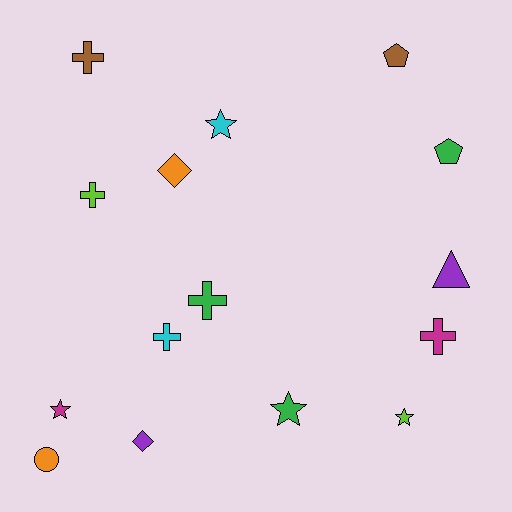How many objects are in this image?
There are 15 objects.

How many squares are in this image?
There are no squares.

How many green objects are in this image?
There are 3 green objects.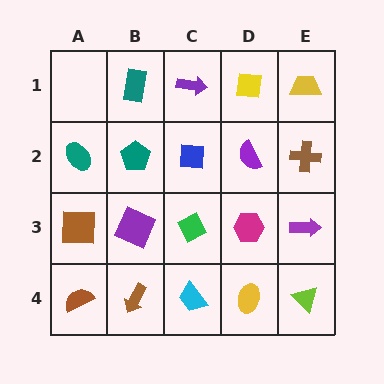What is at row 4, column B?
A brown arrow.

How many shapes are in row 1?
4 shapes.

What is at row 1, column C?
A purple arrow.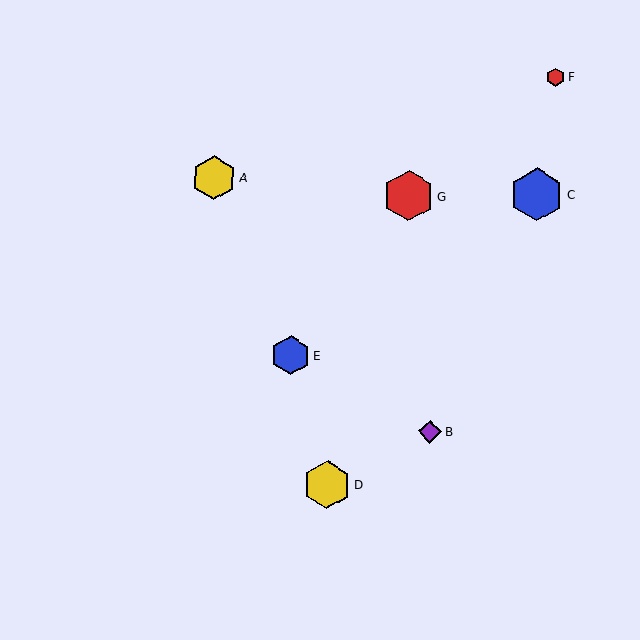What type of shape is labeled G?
Shape G is a red hexagon.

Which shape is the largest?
The blue hexagon (labeled C) is the largest.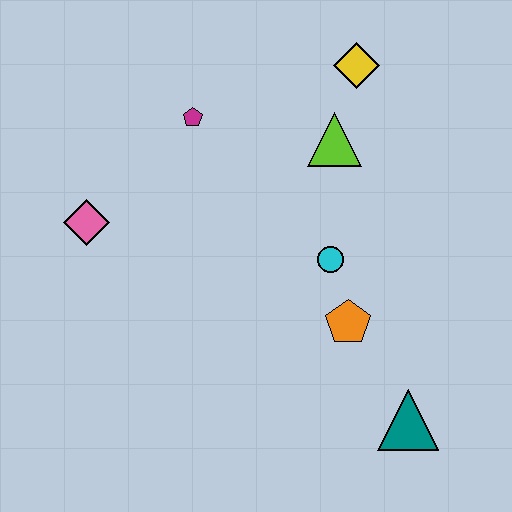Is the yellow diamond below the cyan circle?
No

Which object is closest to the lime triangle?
The yellow diamond is closest to the lime triangle.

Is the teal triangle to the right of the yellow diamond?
Yes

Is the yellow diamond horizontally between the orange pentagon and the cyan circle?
No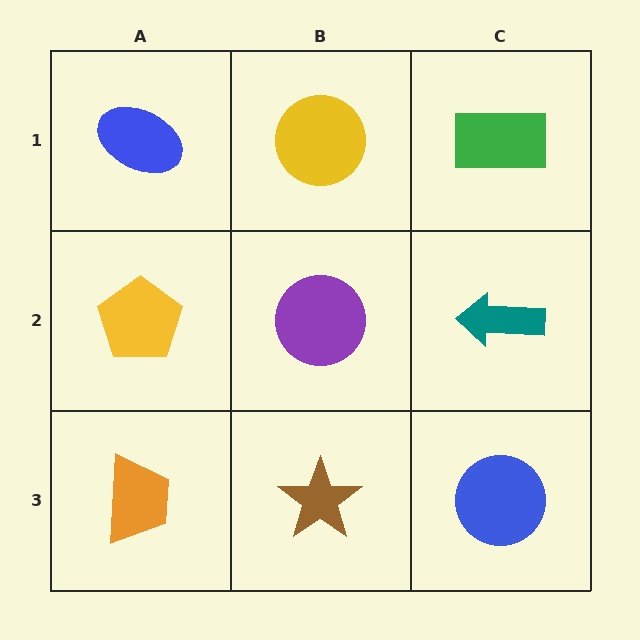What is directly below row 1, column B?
A purple circle.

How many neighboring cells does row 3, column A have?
2.